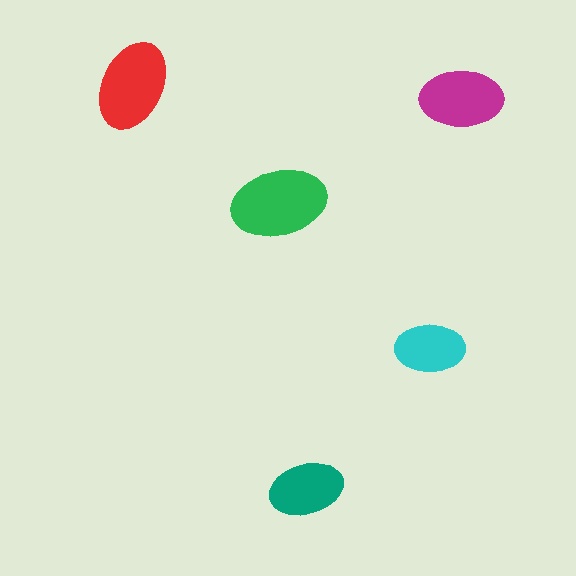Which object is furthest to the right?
The magenta ellipse is rightmost.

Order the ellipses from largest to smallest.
the green one, the red one, the magenta one, the teal one, the cyan one.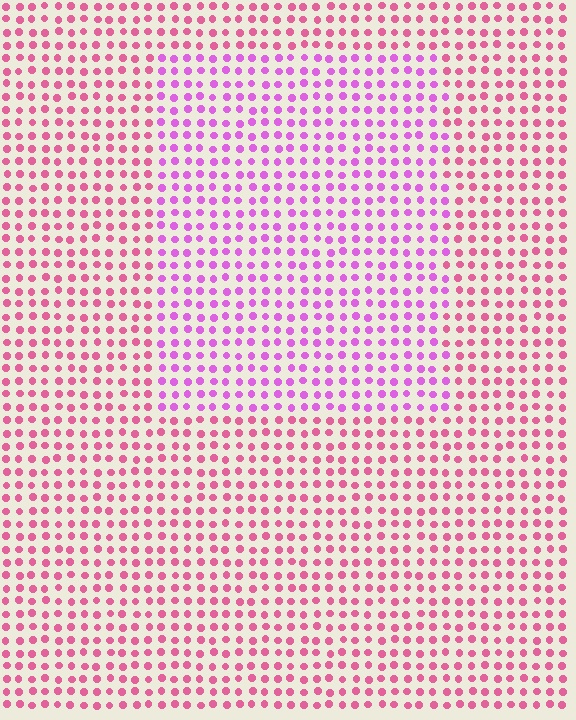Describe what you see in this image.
The image is filled with small pink elements in a uniform arrangement. A rectangle-shaped region is visible where the elements are tinted to a slightly different hue, forming a subtle color boundary.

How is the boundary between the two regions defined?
The boundary is defined purely by a slight shift in hue (about 36 degrees). Spacing, size, and orientation are identical on both sides.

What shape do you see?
I see a rectangle.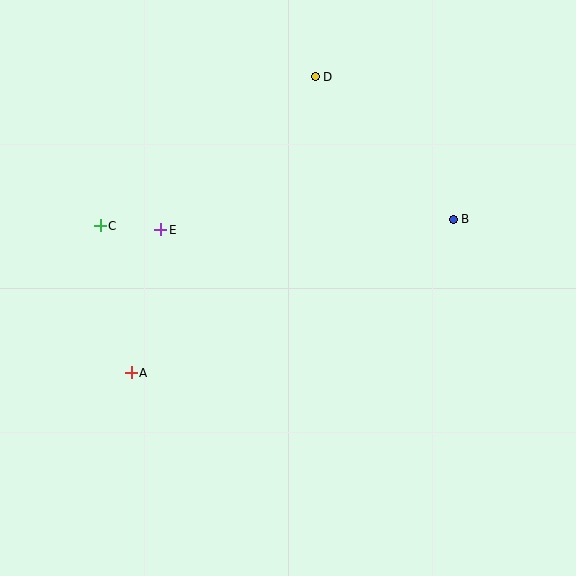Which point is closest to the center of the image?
Point E at (161, 230) is closest to the center.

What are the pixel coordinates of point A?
Point A is at (131, 373).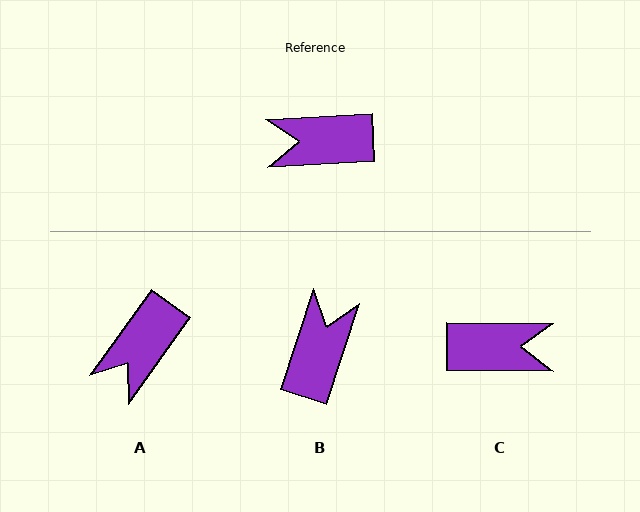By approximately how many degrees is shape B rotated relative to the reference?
Approximately 111 degrees clockwise.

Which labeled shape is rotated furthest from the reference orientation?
C, about 176 degrees away.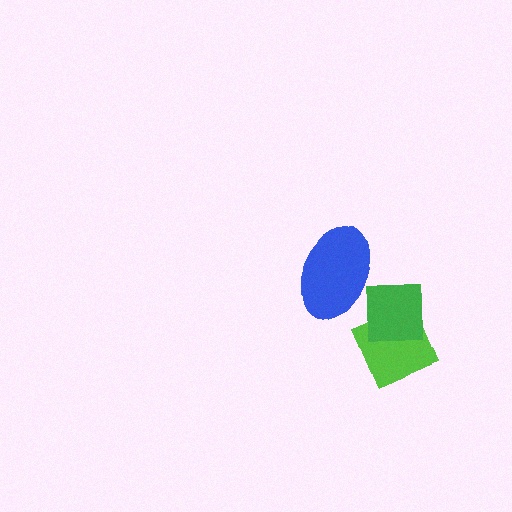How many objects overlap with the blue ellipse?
0 objects overlap with the blue ellipse.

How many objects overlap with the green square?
1 object overlaps with the green square.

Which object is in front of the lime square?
The green square is in front of the lime square.